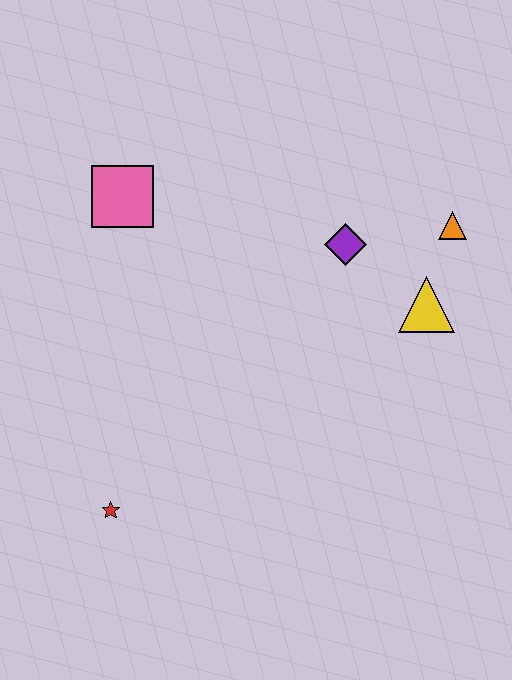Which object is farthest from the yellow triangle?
The red star is farthest from the yellow triangle.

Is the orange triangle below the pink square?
Yes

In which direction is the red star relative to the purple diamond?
The red star is below the purple diamond.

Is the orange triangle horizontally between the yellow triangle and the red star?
No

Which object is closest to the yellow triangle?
The orange triangle is closest to the yellow triangle.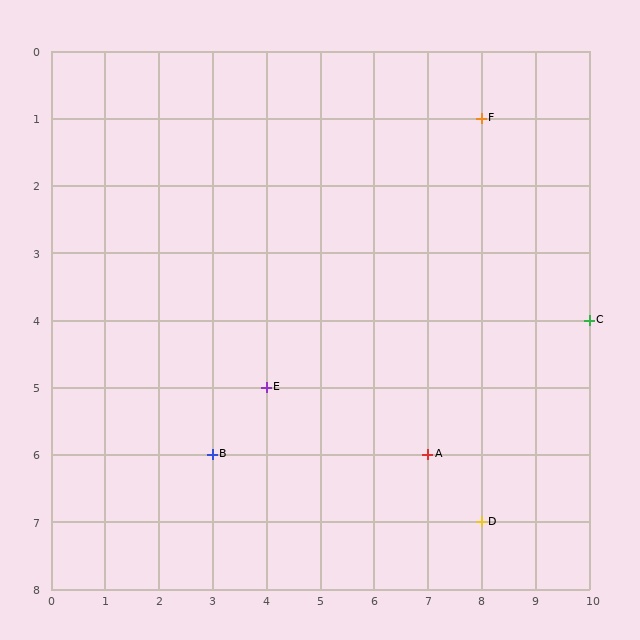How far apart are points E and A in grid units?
Points E and A are 3 columns and 1 row apart (about 3.2 grid units diagonally).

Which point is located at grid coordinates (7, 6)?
Point A is at (7, 6).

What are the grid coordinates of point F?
Point F is at grid coordinates (8, 1).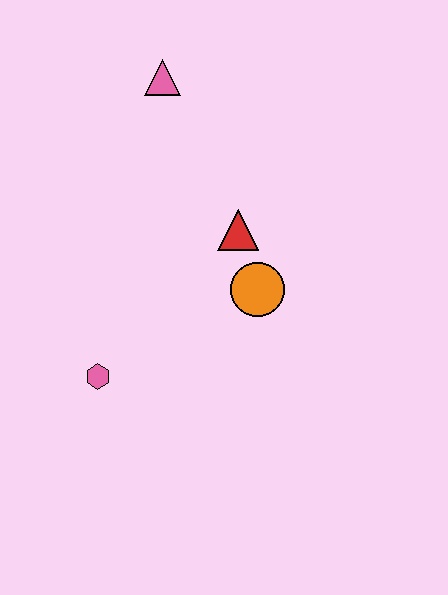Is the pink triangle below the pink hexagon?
No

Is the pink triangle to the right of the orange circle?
No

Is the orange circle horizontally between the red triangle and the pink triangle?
No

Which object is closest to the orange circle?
The red triangle is closest to the orange circle.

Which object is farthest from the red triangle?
The pink hexagon is farthest from the red triangle.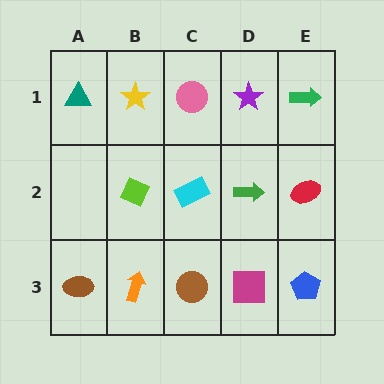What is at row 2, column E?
A red ellipse.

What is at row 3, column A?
A brown ellipse.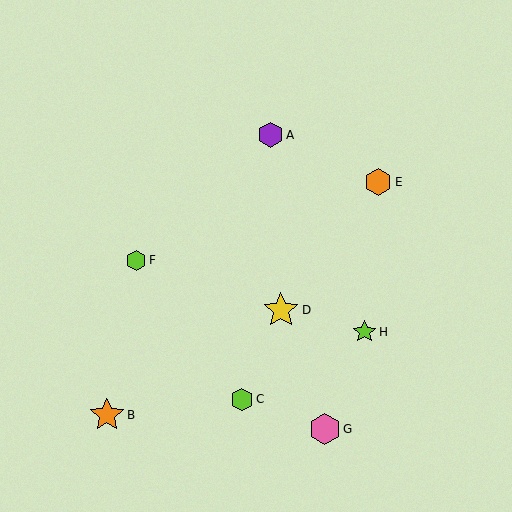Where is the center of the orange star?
The center of the orange star is at (107, 415).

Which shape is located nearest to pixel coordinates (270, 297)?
The yellow star (labeled D) at (281, 310) is nearest to that location.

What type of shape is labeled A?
Shape A is a purple hexagon.